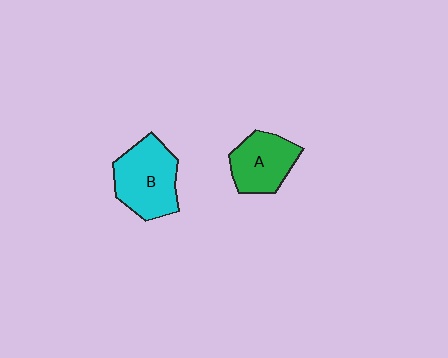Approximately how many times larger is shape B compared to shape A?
Approximately 1.3 times.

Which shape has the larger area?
Shape B (cyan).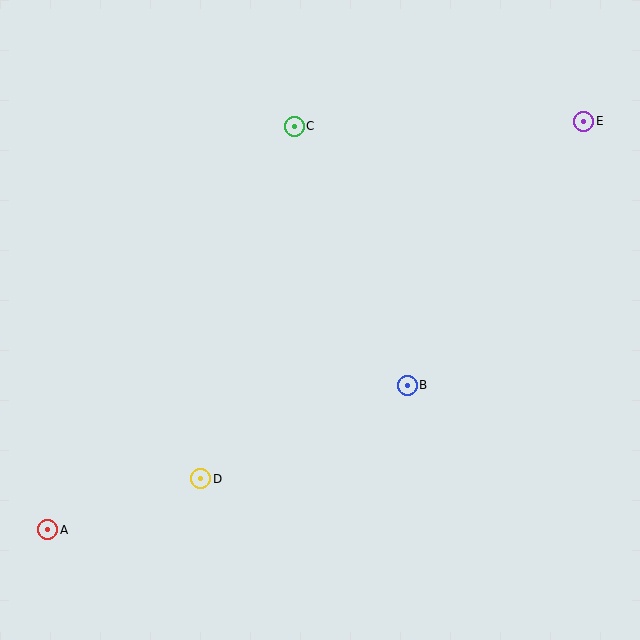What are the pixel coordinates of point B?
Point B is at (407, 385).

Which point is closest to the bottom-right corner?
Point B is closest to the bottom-right corner.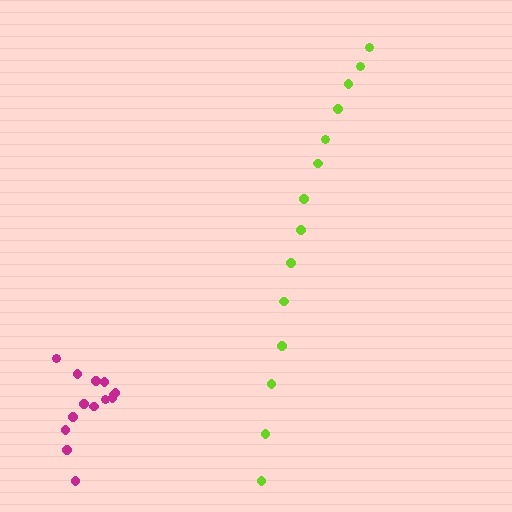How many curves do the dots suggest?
There are 2 distinct paths.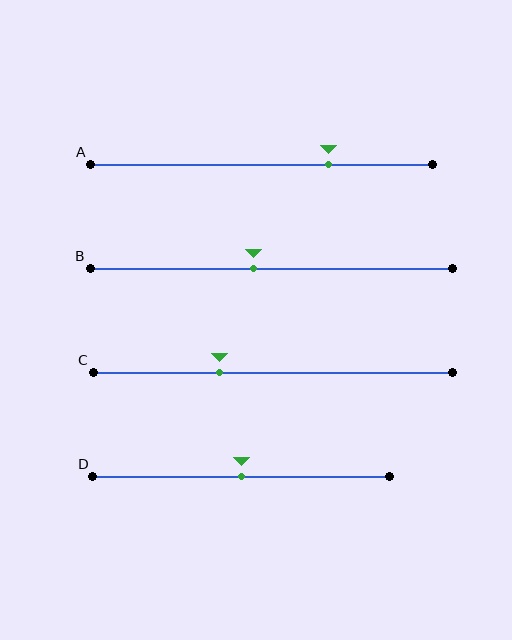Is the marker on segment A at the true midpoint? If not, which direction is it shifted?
No, the marker on segment A is shifted to the right by about 20% of the segment length.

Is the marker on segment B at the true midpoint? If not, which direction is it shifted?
No, the marker on segment B is shifted to the left by about 5% of the segment length.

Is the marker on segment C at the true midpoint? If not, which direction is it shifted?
No, the marker on segment C is shifted to the left by about 15% of the segment length.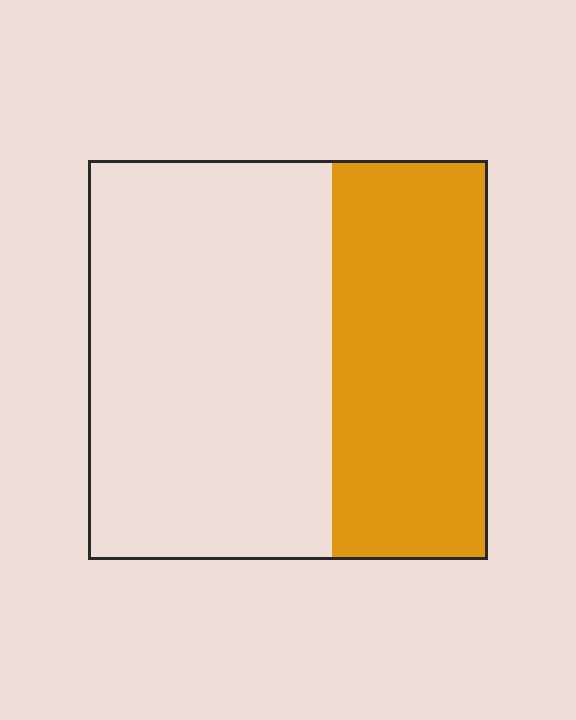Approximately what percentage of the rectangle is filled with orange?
Approximately 40%.